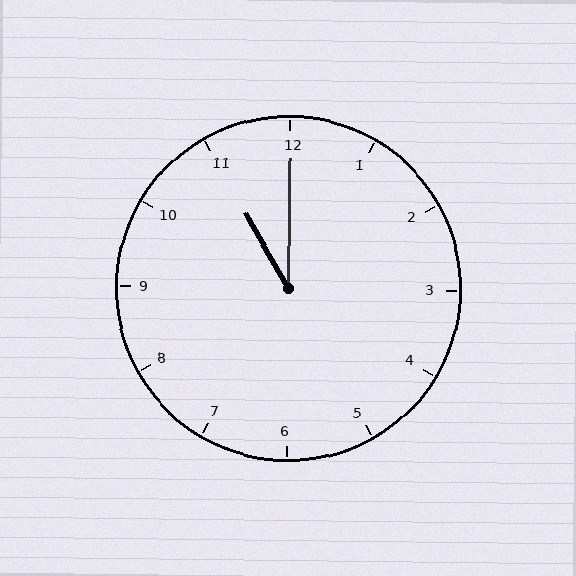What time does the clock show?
11:00.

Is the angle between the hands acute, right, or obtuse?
It is acute.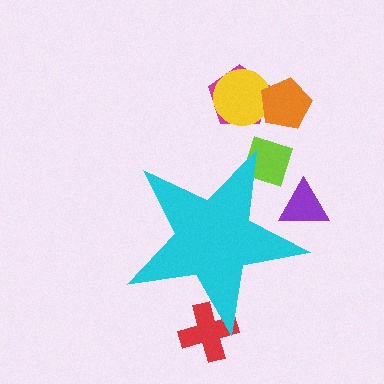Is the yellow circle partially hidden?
No, the yellow circle is fully visible.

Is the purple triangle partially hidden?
Yes, the purple triangle is partially hidden behind the cyan star.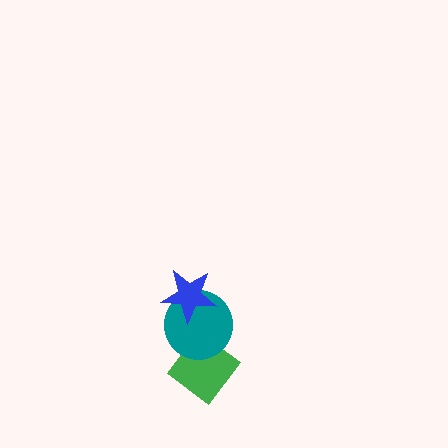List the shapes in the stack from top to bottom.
From top to bottom: the blue star, the teal circle, the green diamond.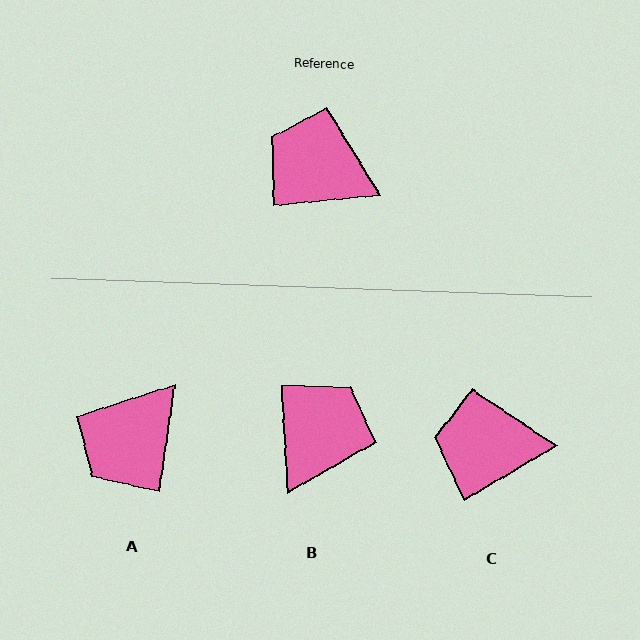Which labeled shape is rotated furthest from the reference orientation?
B, about 92 degrees away.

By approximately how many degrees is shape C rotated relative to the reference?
Approximately 25 degrees counter-clockwise.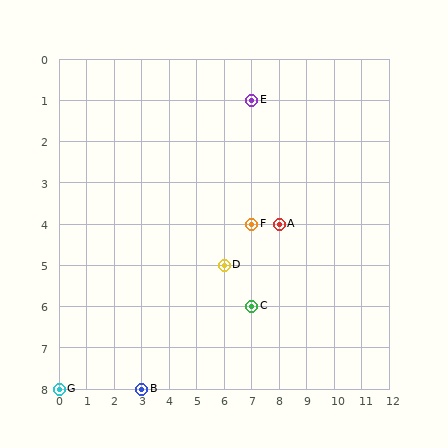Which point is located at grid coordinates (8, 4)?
Point A is at (8, 4).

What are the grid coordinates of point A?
Point A is at grid coordinates (8, 4).